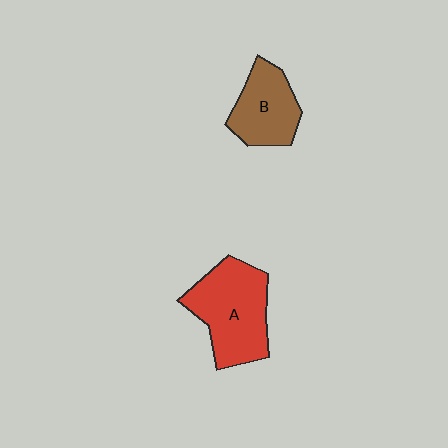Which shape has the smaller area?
Shape B (brown).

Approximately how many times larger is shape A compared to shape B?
Approximately 1.5 times.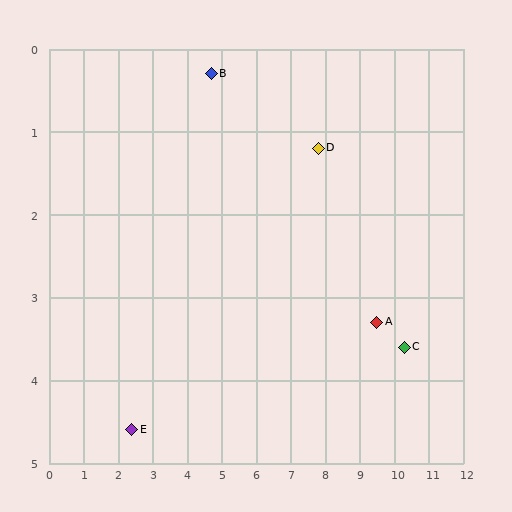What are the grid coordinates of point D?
Point D is at approximately (7.8, 1.2).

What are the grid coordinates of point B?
Point B is at approximately (4.7, 0.3).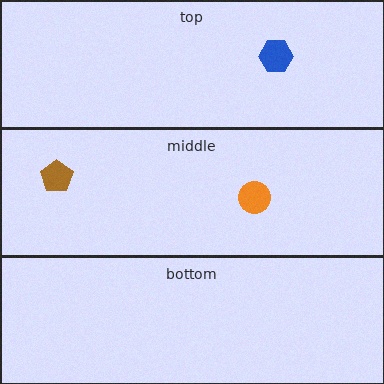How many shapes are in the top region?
1.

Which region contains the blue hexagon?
The top region.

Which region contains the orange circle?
The middle region.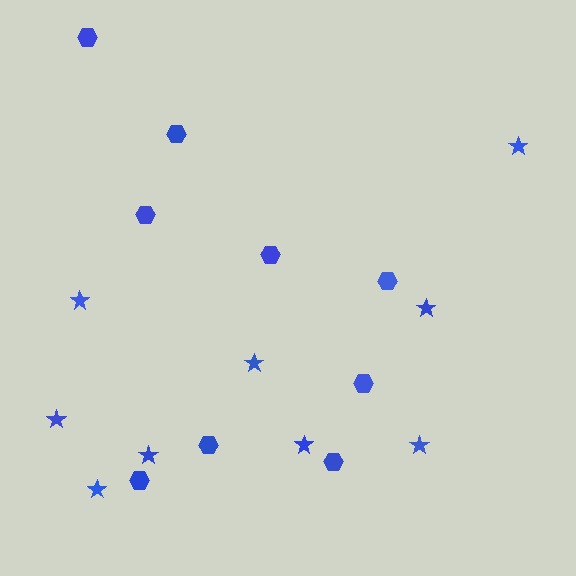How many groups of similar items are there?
There are 2 groups: one group of stars (9) and one group of hexagons (9).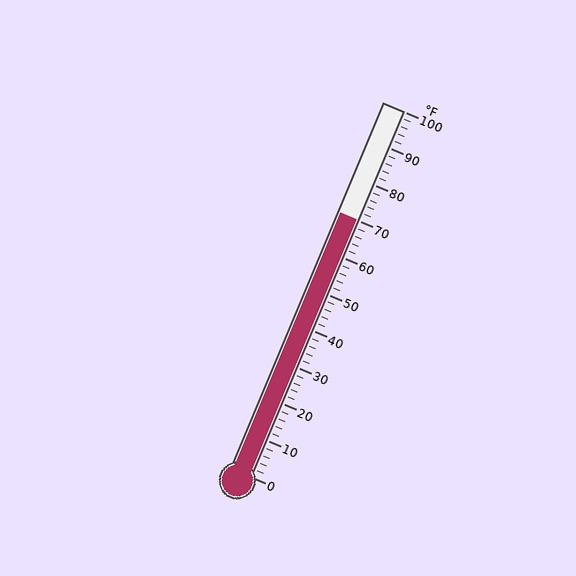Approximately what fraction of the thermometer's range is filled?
The thermometer is filled to approximately 70% of its range.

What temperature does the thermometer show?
The thermometer shows approximately 70°F.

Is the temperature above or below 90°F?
The temperature is below 90°F.